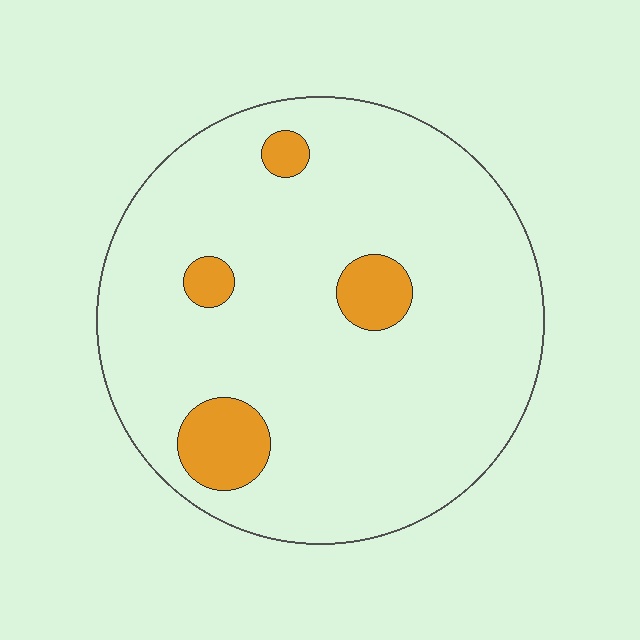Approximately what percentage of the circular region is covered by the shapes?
Approximately 10%.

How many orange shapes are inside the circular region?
4.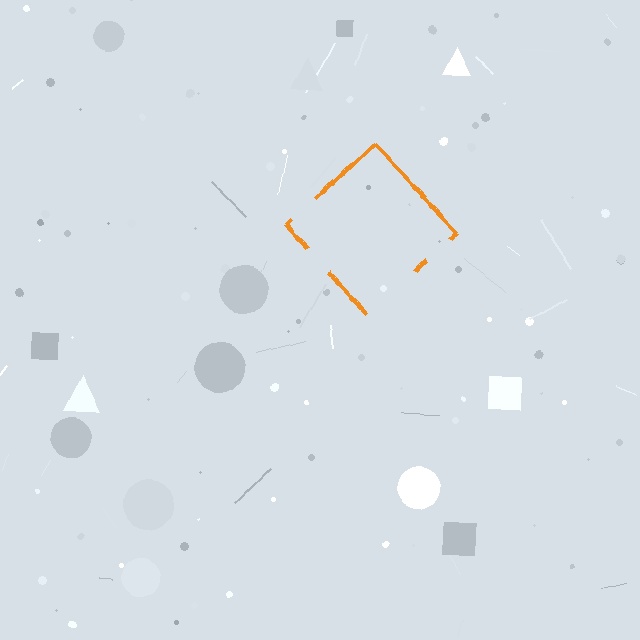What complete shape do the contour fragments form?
The contour fragments form a diamond.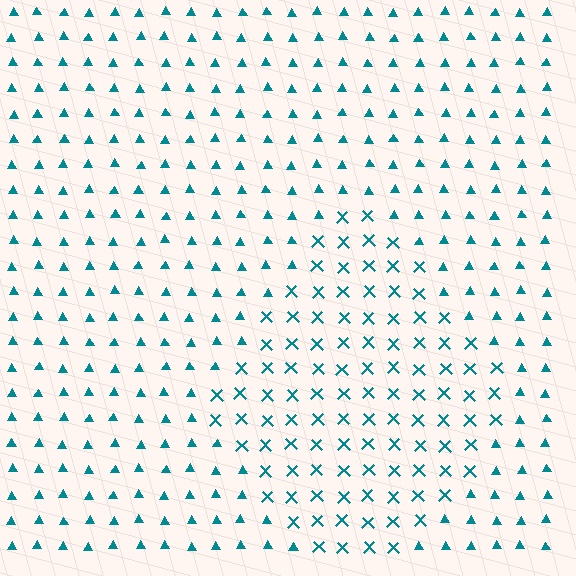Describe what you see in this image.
The image is filled with small teal elements arranged in a uniform grid. A diamond-shaped region contains X marks, while the surrounding area contains triangles. The boundary is defined purely by the change in element shape.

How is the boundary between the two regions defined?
The boundary is defined by a change in element shape: X marks inside vs. triangles outside. All elements share the same color and spacing.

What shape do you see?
I see a diamond.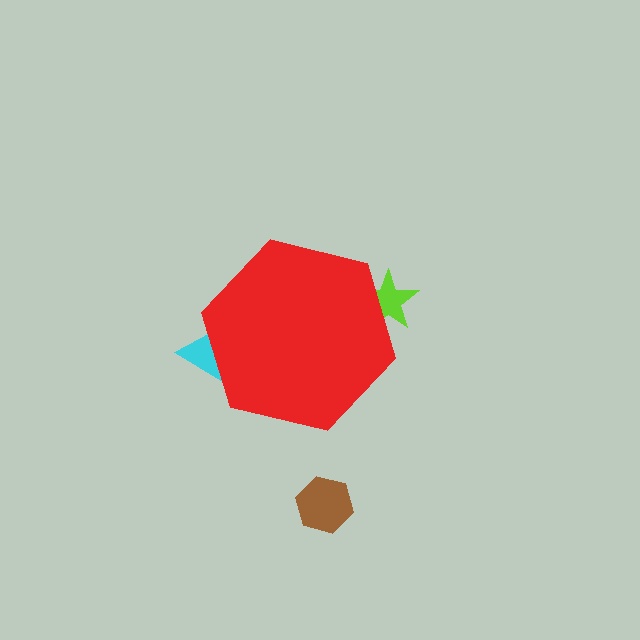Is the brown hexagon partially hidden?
No, the brown hexagon is fully visible.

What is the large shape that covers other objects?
A red hexagon.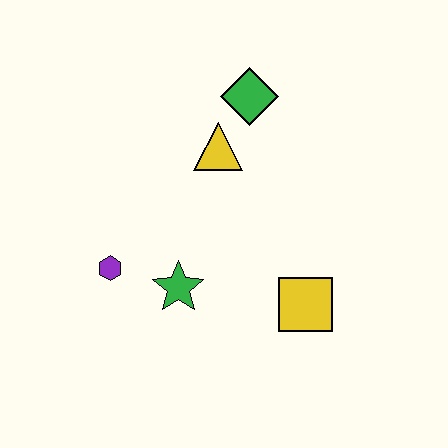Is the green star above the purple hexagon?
No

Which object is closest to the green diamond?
The yellow triangle is closest to the green diamond.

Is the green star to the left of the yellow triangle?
Yes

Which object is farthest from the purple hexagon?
The green diamond is farthest from the purple hexagon.